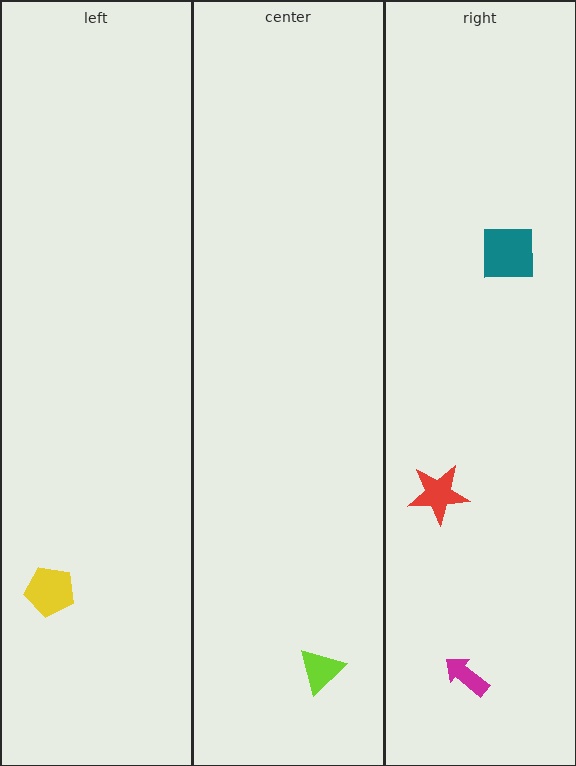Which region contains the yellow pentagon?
The left region.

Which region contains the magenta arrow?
The right region.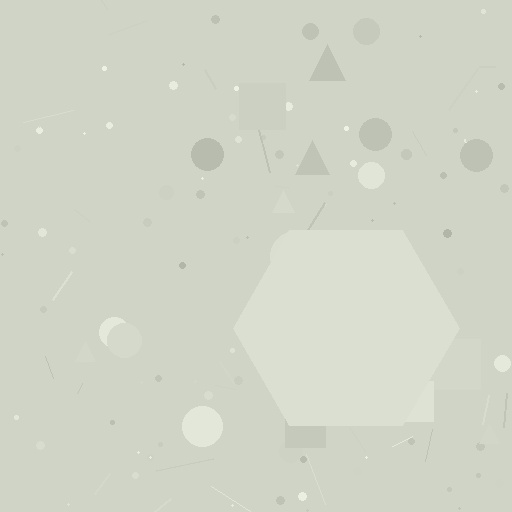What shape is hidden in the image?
A hexagon is hidden in the image.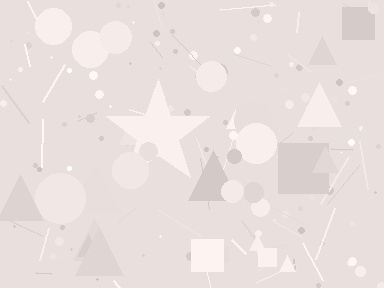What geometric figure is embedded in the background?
A star is embedded in the background.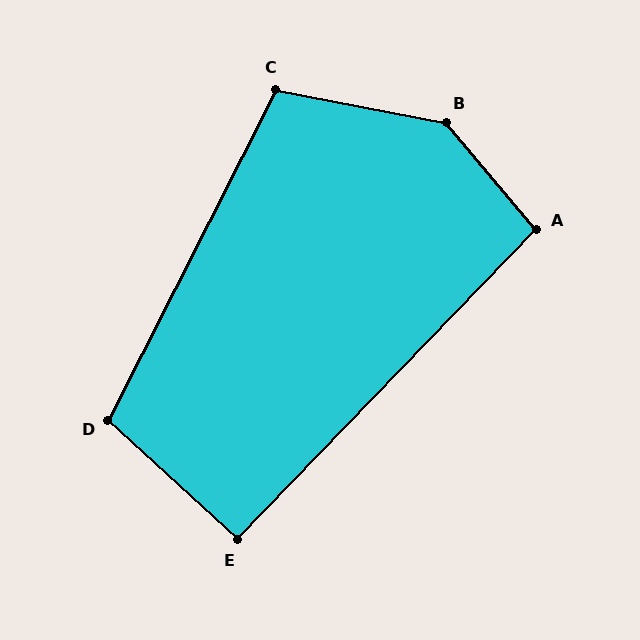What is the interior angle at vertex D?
Approximately 106 degrees (obtuse).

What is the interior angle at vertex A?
Approximately 96 degrees (obtuse).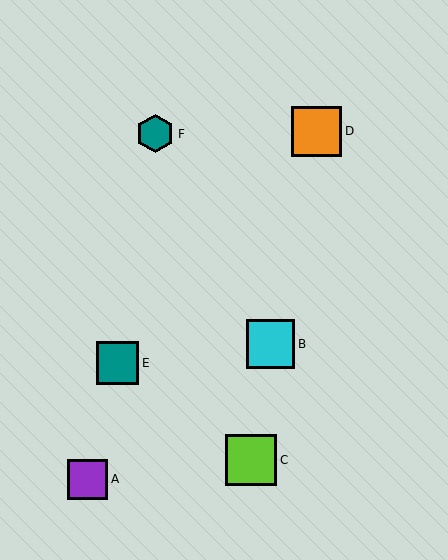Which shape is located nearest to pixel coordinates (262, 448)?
The lime square (labeled C) at (251, 460) is nearest to that location.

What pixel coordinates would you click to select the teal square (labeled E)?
Click at (117, 363) to select the teal square E.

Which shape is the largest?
The lime square (labeled C) is the largest.